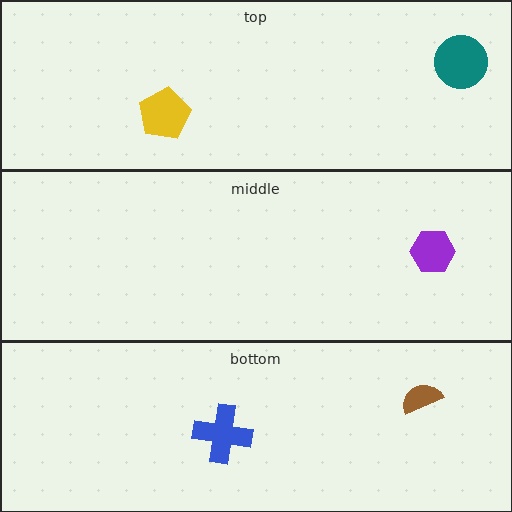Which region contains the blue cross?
The bottom region.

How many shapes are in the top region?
2.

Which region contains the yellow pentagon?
The top region.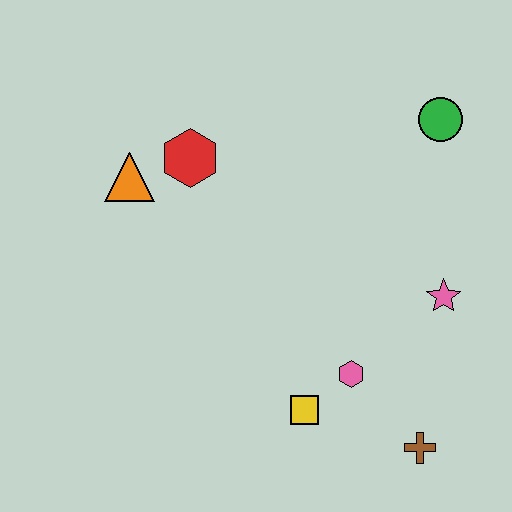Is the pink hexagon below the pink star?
Yes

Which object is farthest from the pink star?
The orange triangle is farthest from the pink star.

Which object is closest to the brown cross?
The pink hexagon is closest to the brown cross.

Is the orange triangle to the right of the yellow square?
No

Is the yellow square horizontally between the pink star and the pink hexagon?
No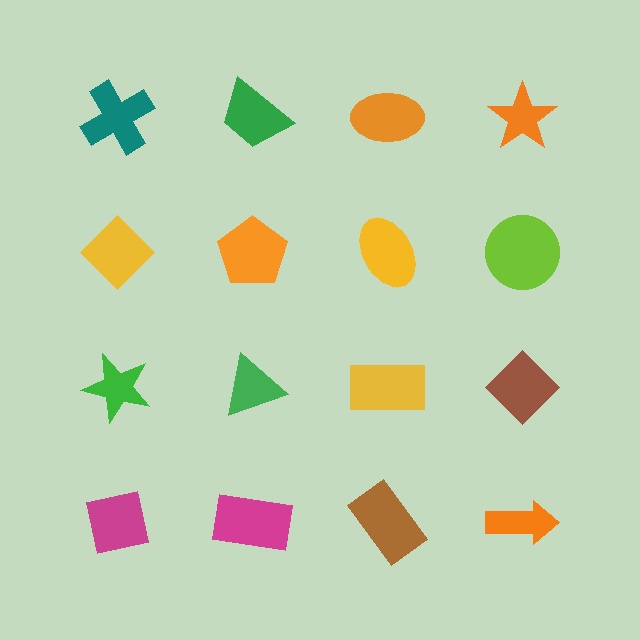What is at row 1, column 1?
A teal cross.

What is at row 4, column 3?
A brown rectangle.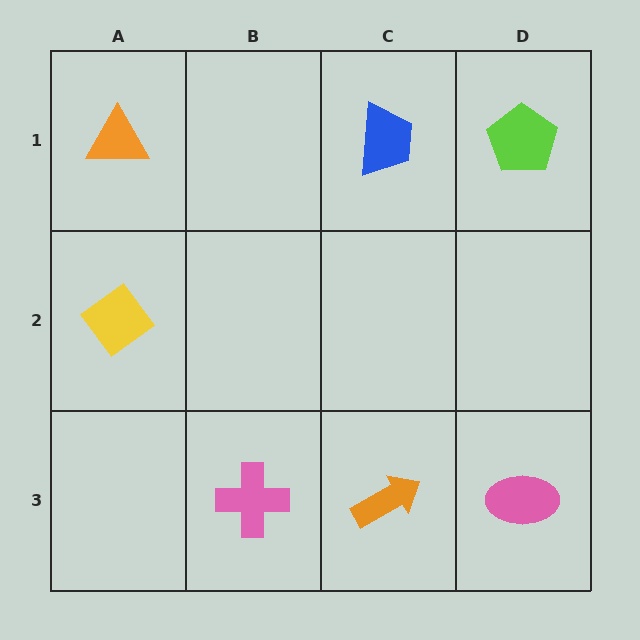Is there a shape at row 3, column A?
No, that cell is empty.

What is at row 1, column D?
A lime pentagon.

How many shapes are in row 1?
3 shapes.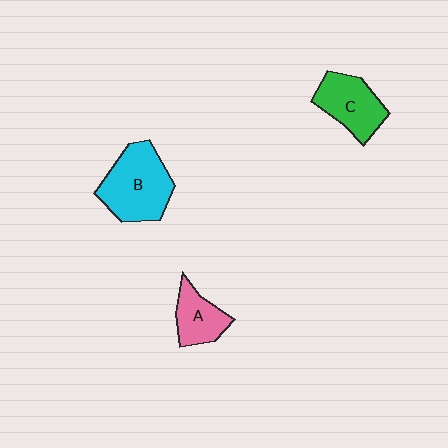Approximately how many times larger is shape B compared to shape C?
Approximately 1.4 times.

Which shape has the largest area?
Shape B (cyan).